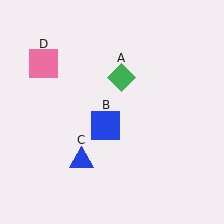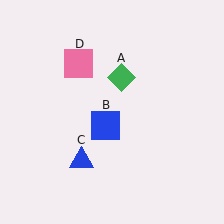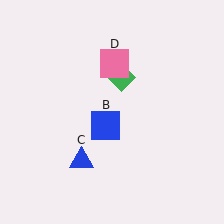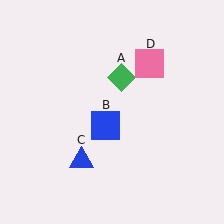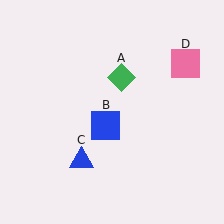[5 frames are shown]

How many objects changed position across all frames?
1 object changed position: pink square (object D).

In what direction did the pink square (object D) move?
The pink square (object D) moved right.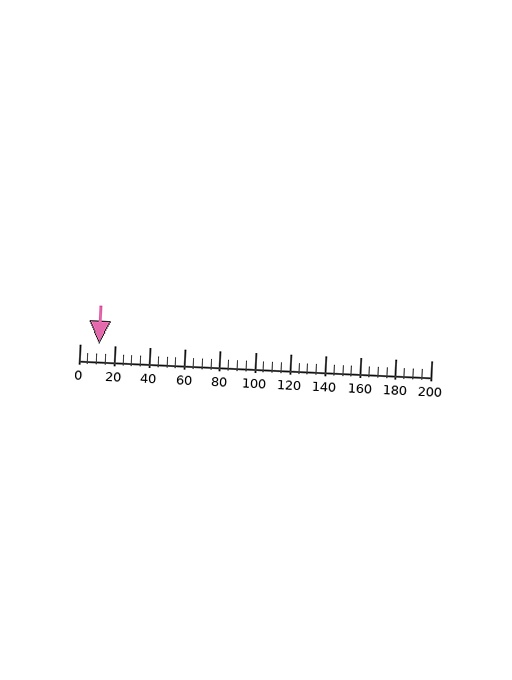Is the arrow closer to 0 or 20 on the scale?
The arrow is closer to 20.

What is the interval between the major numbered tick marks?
The major tick marks are spaced 20 units apart.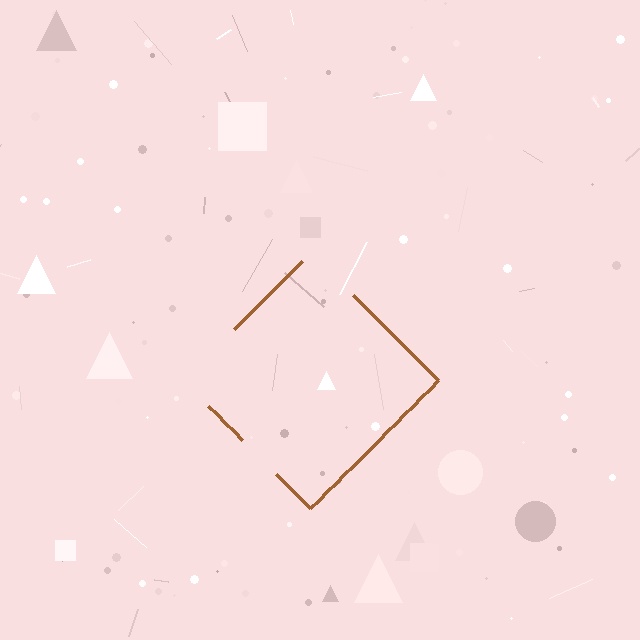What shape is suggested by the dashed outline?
The dashed outline suggests a diamond.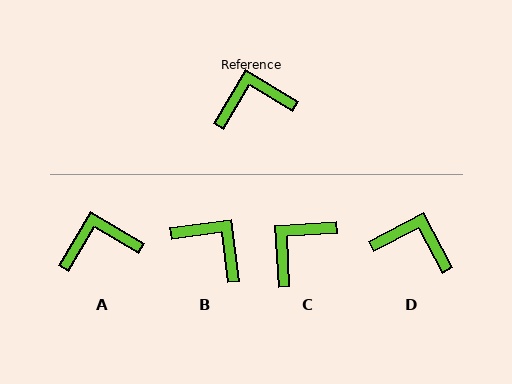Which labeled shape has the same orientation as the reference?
A.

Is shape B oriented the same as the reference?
No, it is off by about 52 degrees.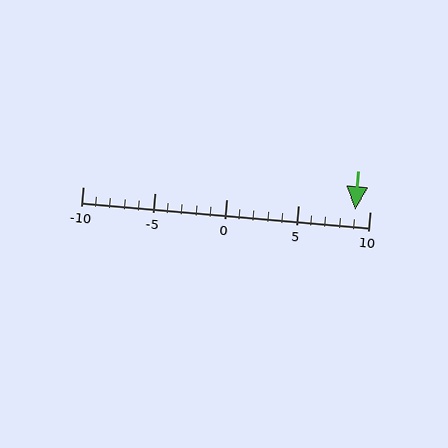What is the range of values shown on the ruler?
The ruler shows values from -10 to 10.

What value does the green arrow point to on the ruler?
The green arrow points to approximately 9.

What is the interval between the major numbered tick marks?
The major tick marks are spaced 5 units apart.